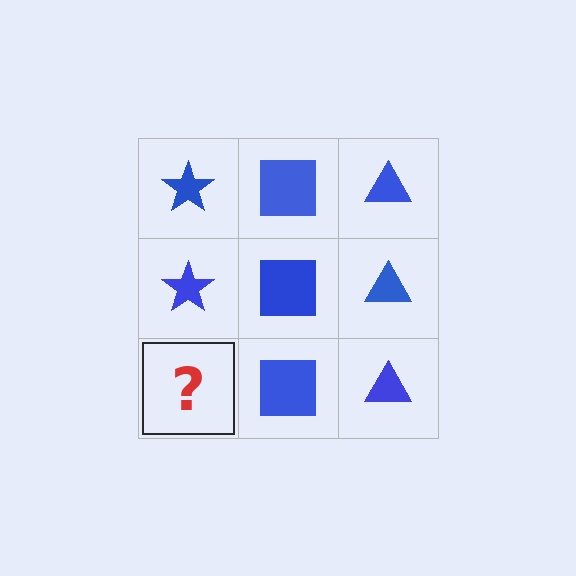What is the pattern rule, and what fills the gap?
The rule is that each column has a consistent shape. The gap should be filled with a blue star.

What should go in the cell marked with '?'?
The missing cell should contain a blue star.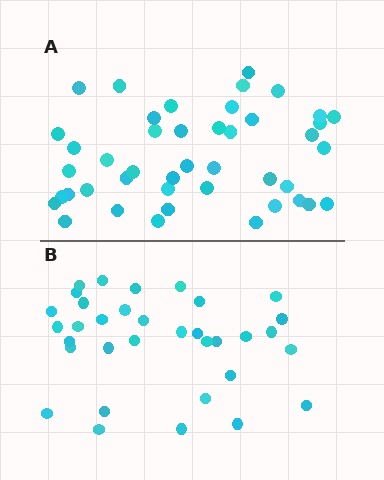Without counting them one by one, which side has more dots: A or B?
Region A (the top region) has more dots.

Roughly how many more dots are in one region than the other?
Region A has roughly 10 or so more dots than region B.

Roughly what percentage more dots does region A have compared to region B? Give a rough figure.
About 30% more.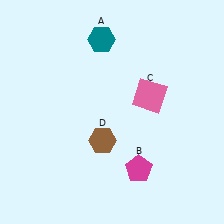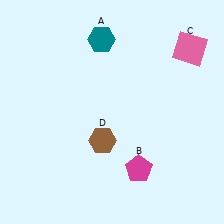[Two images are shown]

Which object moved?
The pink square (C) moved up.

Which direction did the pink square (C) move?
The pink square (C) moved up.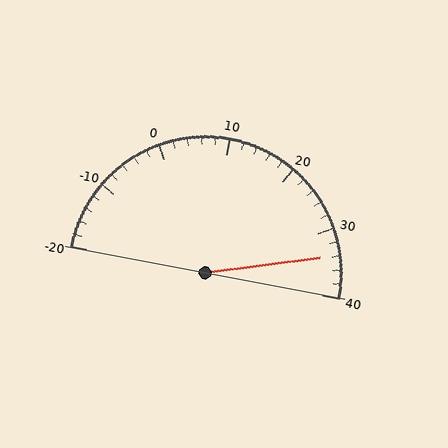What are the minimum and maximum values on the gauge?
The gauge ranges from -20 to 40.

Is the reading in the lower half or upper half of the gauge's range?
The reading is in the upper half of the range (-20 to 40).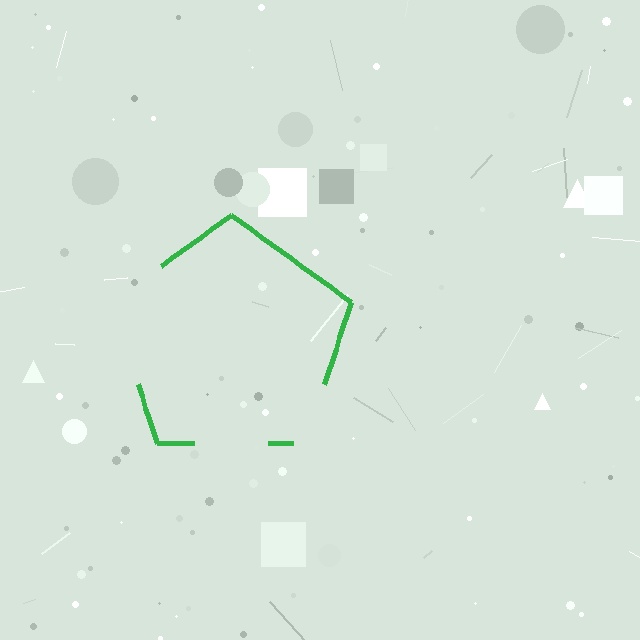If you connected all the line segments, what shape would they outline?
They would outline a pentagon.